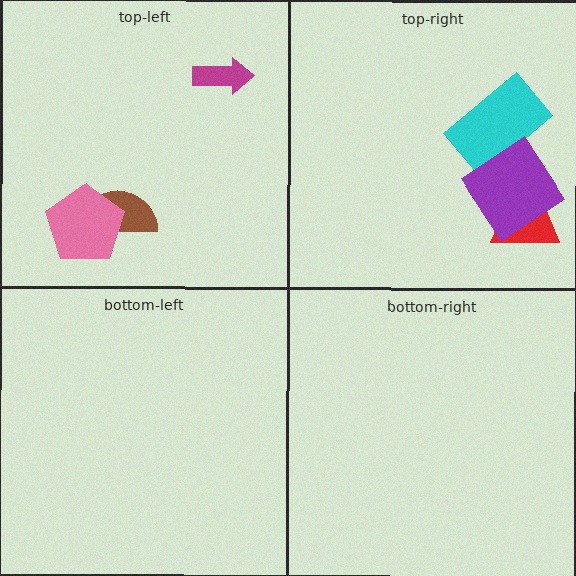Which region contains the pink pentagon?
The top-left region.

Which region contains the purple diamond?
The top-right region.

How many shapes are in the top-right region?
3.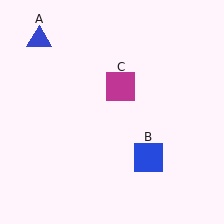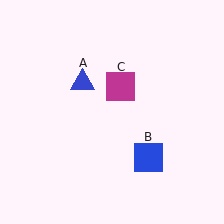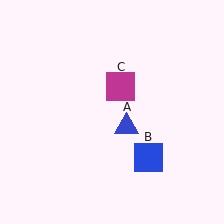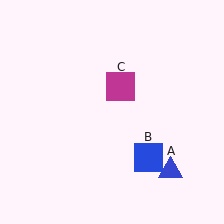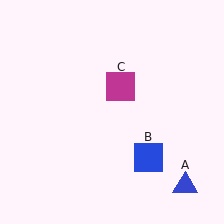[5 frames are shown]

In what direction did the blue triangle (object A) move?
The blue triangle (object A) moved down and to the right.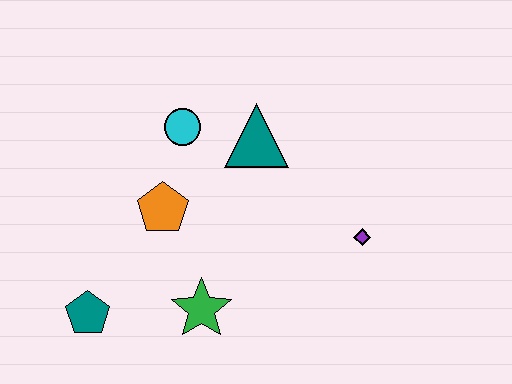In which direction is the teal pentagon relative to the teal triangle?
The teal pentagon is below the teal triangle.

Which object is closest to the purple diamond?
The teal triangle is closest to the purple diamond.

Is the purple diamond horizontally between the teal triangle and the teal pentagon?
No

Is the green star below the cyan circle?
Yes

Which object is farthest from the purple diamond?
The teal pentagon is farthest from the purple diamond.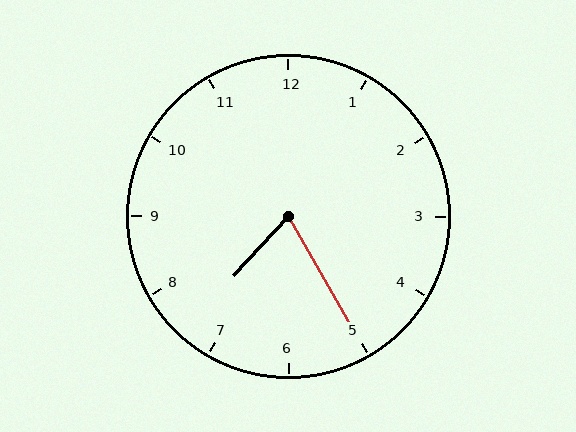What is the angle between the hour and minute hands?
Approximately 72 degrees.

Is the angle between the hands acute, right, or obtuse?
It is acute.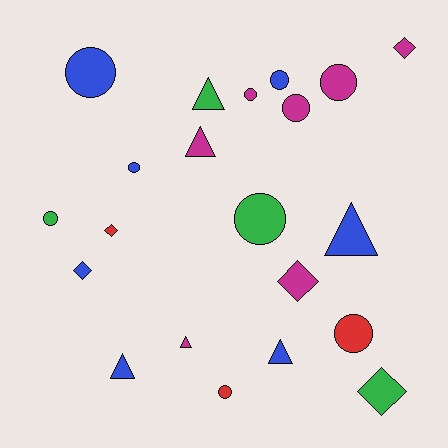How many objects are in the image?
There are 21 objects.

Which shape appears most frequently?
Circle, with 10 objects.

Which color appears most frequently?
Magenta, with 7 objects.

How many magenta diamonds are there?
There are 2 magenta diamonds.